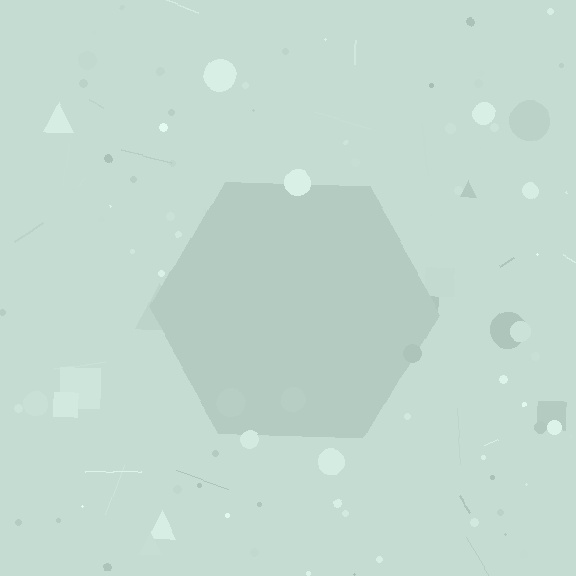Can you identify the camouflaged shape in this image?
The camouflaged shape is a hexagon.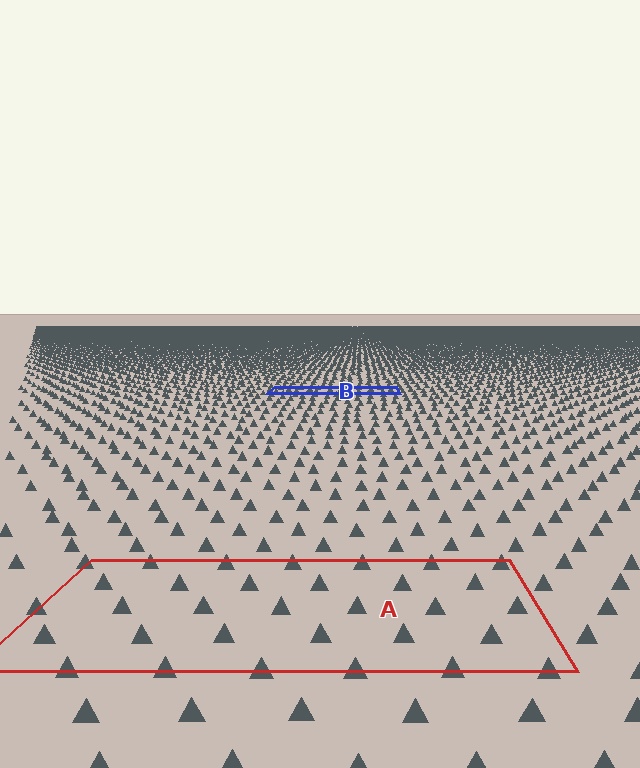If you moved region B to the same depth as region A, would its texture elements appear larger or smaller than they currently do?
They would appear larger. At a closer depth, the same texture elements are projected at a bigger on-screen size.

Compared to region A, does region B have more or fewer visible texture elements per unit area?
Region B has more texture elements per unit area — they are packed more densely because it is farther away.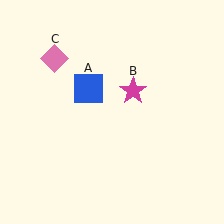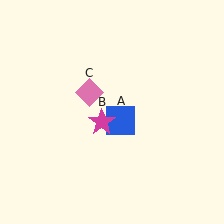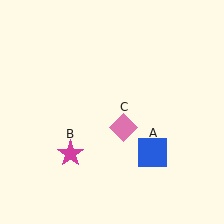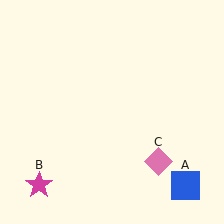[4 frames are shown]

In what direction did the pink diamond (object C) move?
The pink diamond (object C) moved down and to the right.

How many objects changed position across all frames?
3 objects changed position: blue square (object A), magenta star (object B), pink diamond (object C).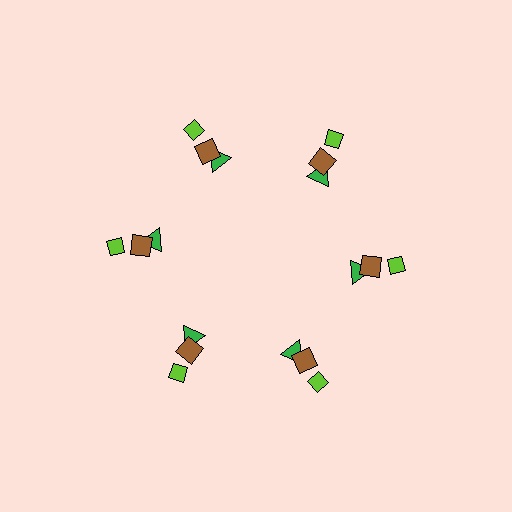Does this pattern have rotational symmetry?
Yes, this pattern has 6-fold rotational symmetry. It looks the same after rotating 60 degrees around the center.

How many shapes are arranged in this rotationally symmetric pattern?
There are 18 shapes, arranged in 6 groups of 3.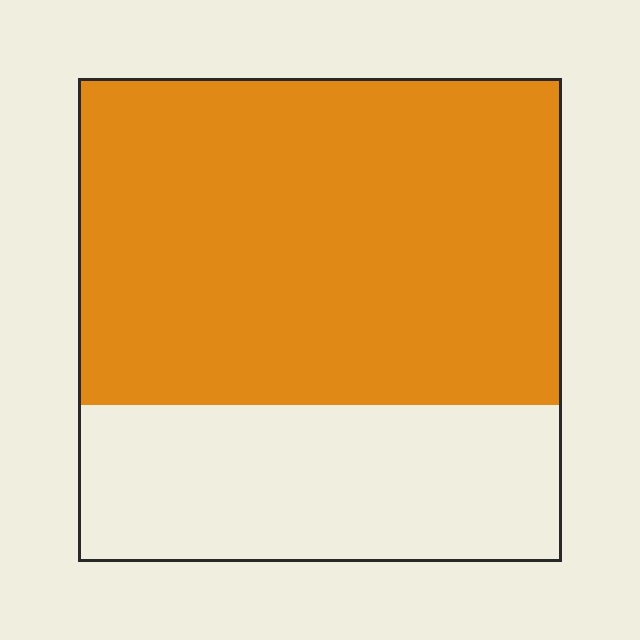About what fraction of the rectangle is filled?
About two thirds (2/3).